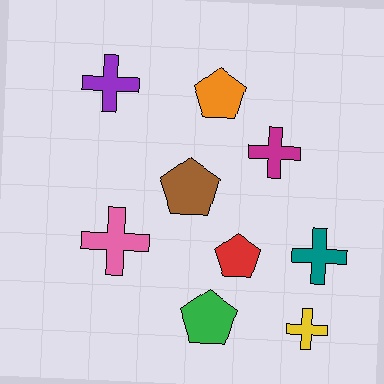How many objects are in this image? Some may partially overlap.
There are 9 objects.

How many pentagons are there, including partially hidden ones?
There are 4 pentagons.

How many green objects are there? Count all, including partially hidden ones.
There is 1 green object.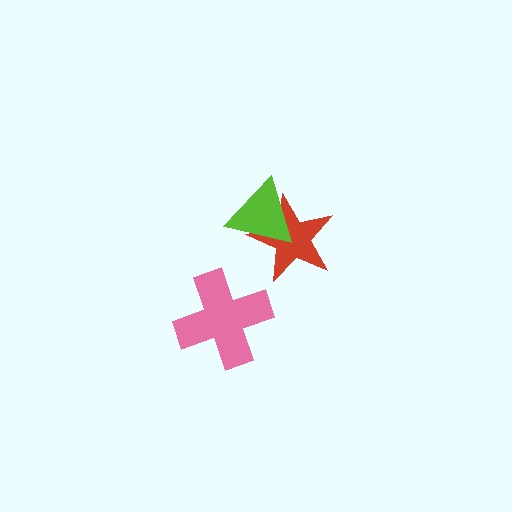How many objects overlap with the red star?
1 object overlaps with the red star.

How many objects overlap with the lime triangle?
1 object overlaps with the lime triangle.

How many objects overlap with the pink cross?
0 objects overlap with the pink cross.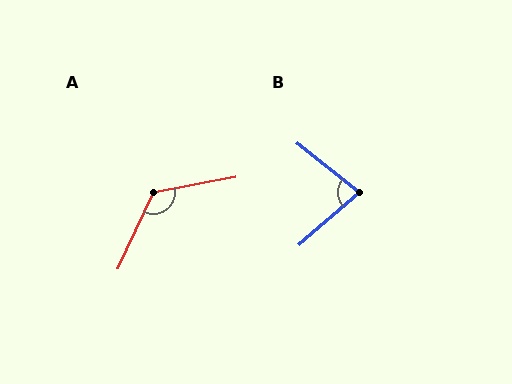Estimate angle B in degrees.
Approximately 79 degrees.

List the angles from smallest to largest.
B (79°), A (126°).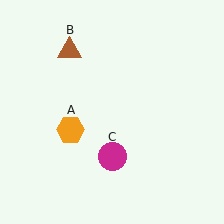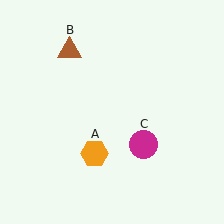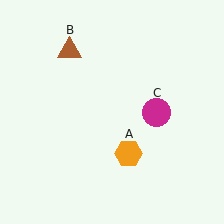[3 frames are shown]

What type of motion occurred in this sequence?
The orange hexagon (object A), magenta circle (object C) rotated counterclockwise around the center of the scene.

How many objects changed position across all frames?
2 objects changed position: orange hexagon (object A), magenta circle (object C).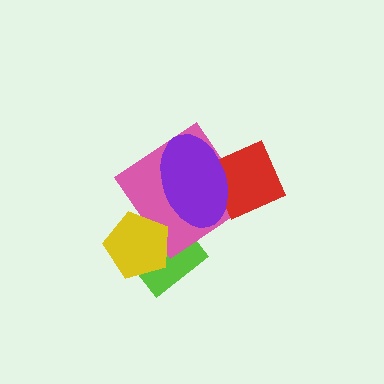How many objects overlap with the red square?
2 objects overlap with the red square.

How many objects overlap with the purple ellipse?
3 objects overlap with the purple ellipse.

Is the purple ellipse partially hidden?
No, no other shape covers it.